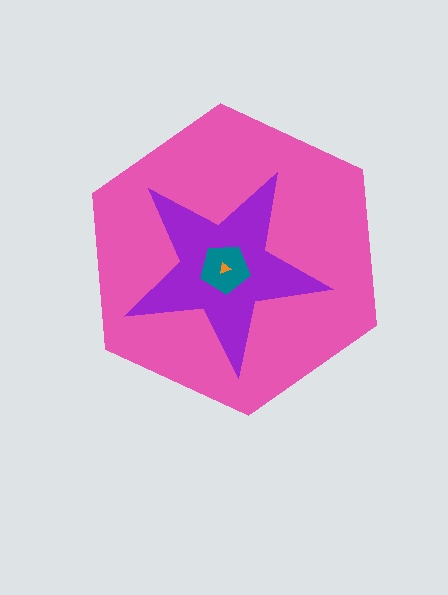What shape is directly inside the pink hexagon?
The purple star.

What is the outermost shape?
The pink hexagon.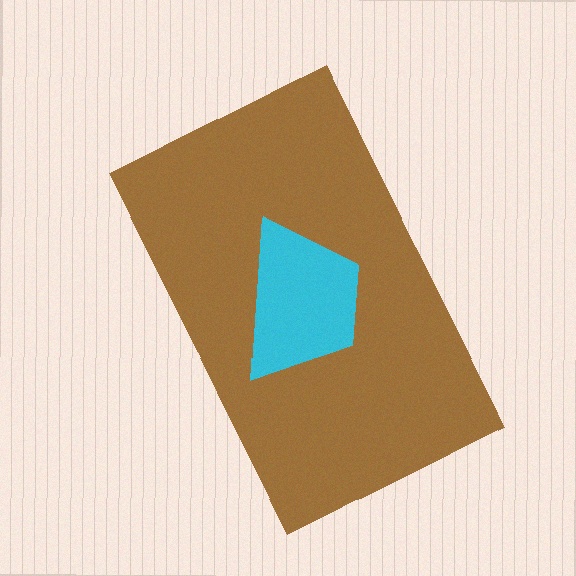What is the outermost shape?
The brown rectangle.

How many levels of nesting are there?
2.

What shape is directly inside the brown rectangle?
The cyan trapezoid.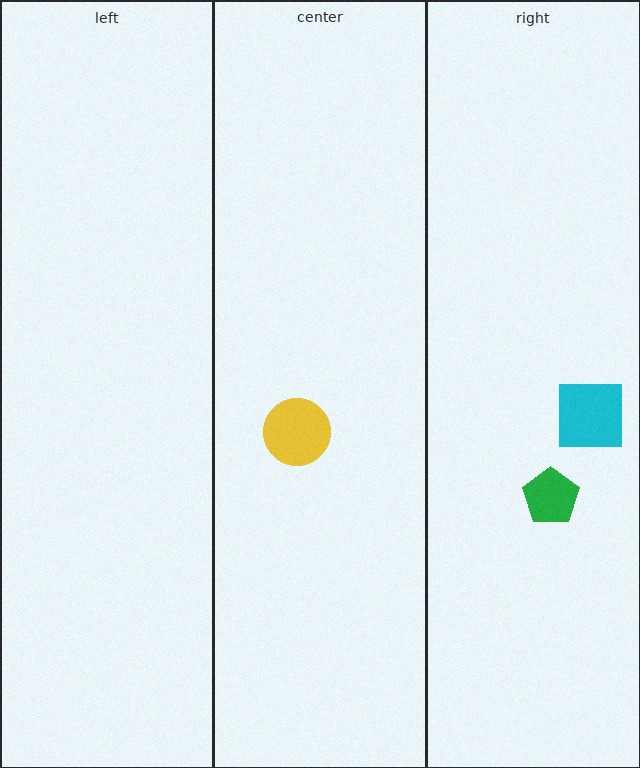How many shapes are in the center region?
1.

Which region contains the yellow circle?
The center region.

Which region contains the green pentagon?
The right region.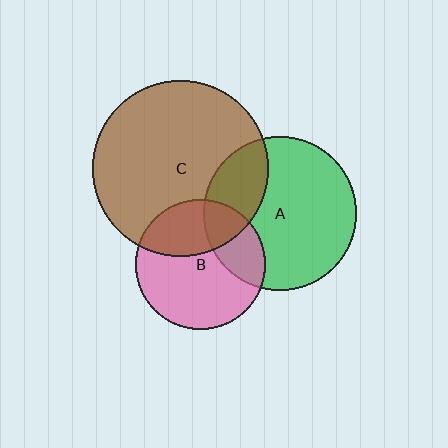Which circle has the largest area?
Circle C (brown).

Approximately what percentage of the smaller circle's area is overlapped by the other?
Approximately 25%.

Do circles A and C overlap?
Yes.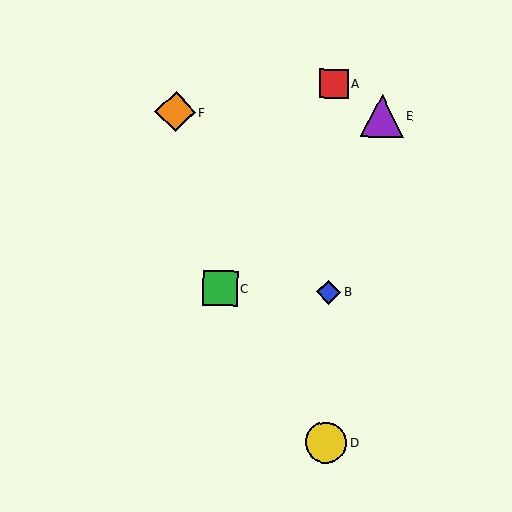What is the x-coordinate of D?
Object D is at x≈326.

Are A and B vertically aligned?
Yes, both are at x≈334.